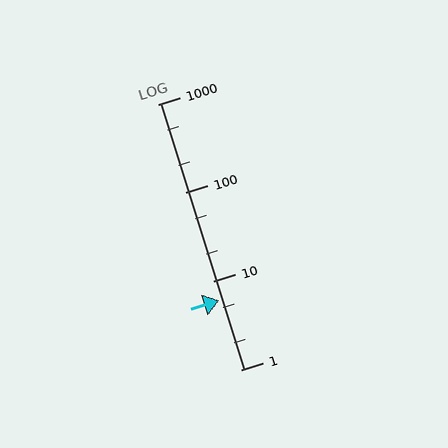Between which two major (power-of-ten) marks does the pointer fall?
The pointer is between 1 and 10.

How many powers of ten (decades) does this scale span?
The scale spans 3 decades, from 1 to 1000.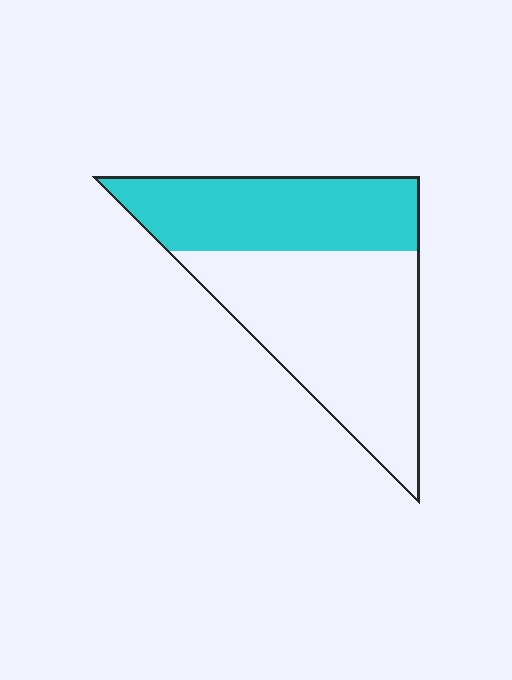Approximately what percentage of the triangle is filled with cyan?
Approximately 40%.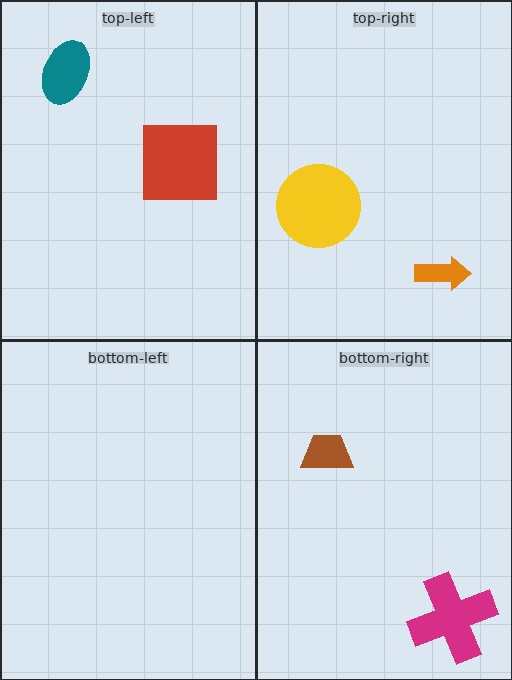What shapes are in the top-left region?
The teal ellipse, the red square.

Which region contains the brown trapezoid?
The bottom-right region.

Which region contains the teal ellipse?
The top-left region.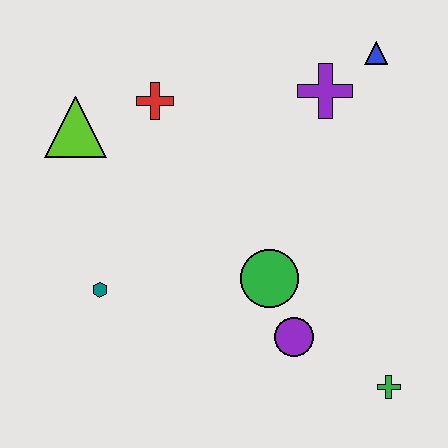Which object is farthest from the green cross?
The lime triangle is farthest from the green cross.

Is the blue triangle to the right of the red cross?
Yes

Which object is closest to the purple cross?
The blue triangle is closest to the purple cross.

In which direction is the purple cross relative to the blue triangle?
The purple cross is to the left of the blue triangle.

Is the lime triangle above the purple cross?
No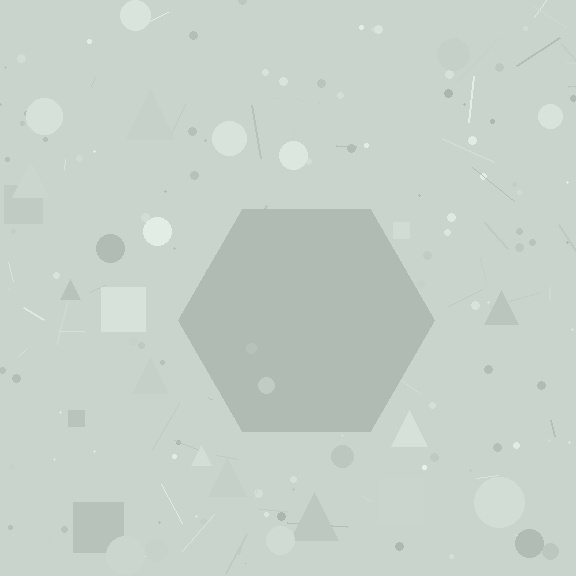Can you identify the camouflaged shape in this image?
The camouflaged shape is a hexagon.